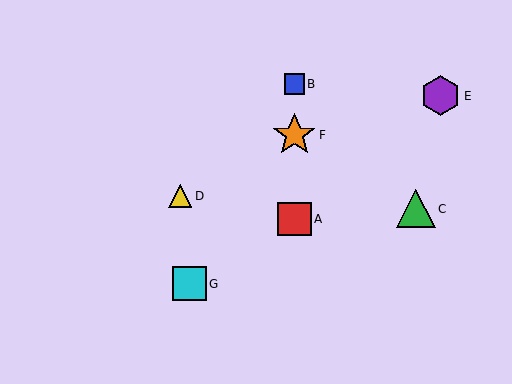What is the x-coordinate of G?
Object G is at x≈190.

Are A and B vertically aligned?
Yes, both are at x≈294.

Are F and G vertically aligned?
No, F is at x≈294 and G is at x≈190.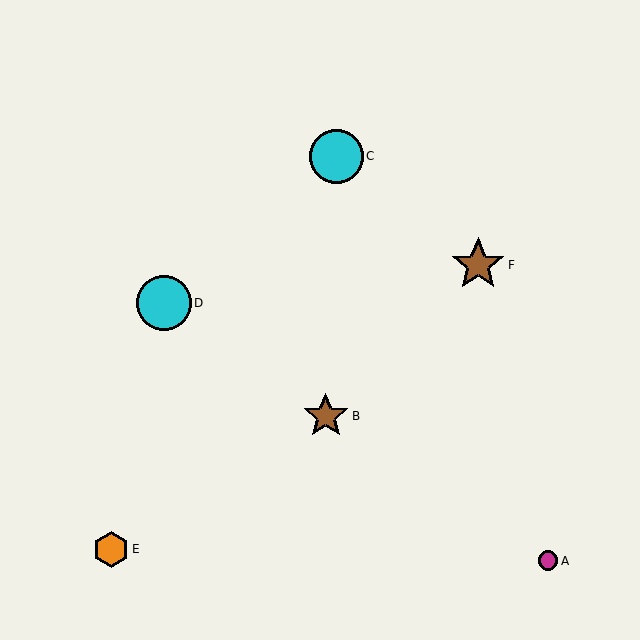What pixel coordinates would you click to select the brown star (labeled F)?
Click at (478, 265) to select the brown star F.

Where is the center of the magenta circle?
The center of the magenta circle is at (548, 561).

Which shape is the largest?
The cyan circle (labeled D) is the largest.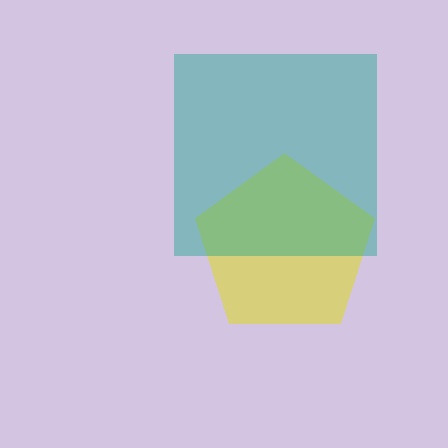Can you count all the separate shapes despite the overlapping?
Yes, there are 2 separate shapes.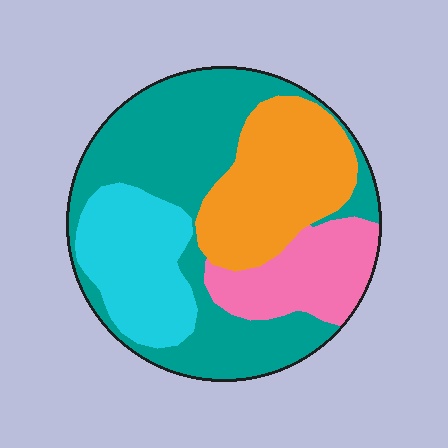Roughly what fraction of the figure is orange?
Orange covers around 25% of the figure.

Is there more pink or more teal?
Teal.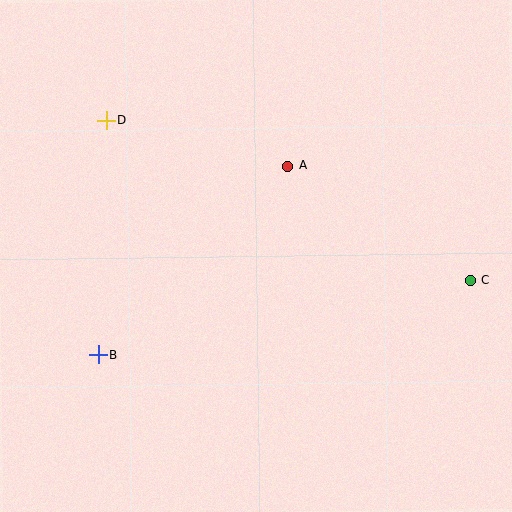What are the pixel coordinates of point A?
Point A is at (288, 166).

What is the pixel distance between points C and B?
The distance between C and B is 379 pixels.